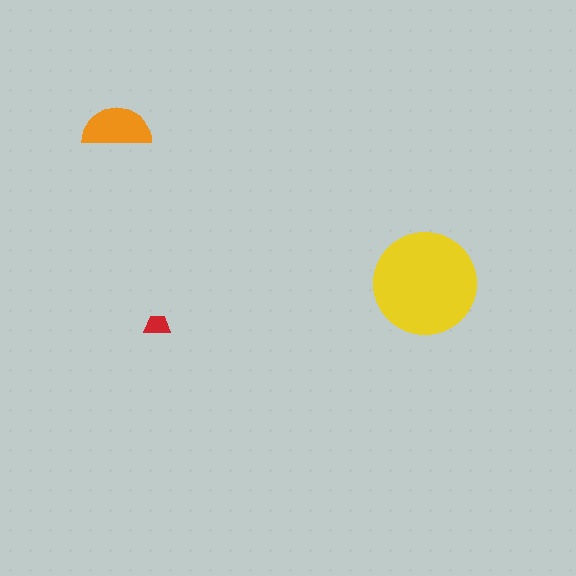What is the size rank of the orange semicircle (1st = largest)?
2nd.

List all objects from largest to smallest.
The yellow circle, the orange semicircle, the red trapezoid.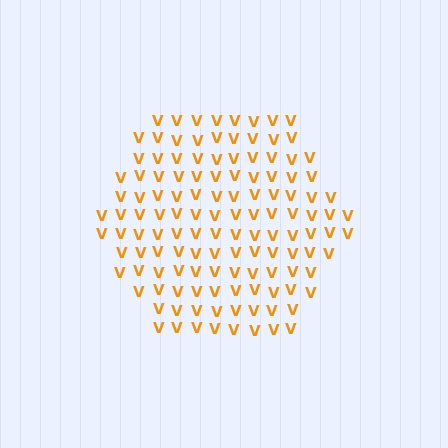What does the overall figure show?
The overall figure shows a hexagon.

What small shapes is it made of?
It is made of small letter V's.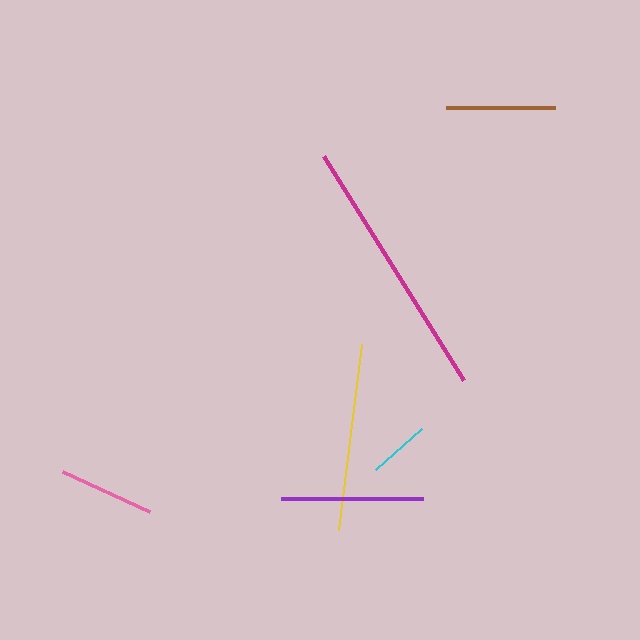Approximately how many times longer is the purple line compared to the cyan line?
The purple line is approximately 2.3 times the length of the cyan line.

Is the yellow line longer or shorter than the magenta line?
The magenta line is longer than the yellow line.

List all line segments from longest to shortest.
From longest to shortest: magenta, yellow, purple, brown, pink, cyan.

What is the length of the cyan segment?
The cyan segment is approximately 61 pixels long.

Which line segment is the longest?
The magenta line is the longest at approximately 263 pixels.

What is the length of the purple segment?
The purple segment is approximately 141 pixels long.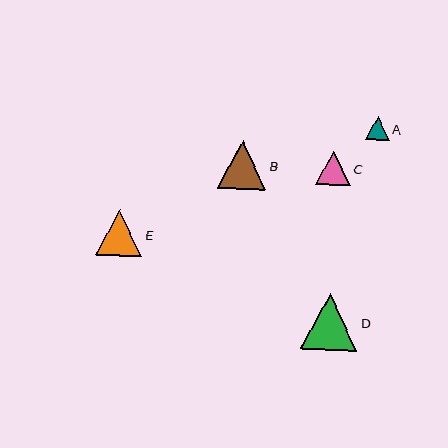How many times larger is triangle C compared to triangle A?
Triangle C is approximately 1.4 times the size of triangle A.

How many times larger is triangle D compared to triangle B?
Triangle D is approximately 1.2 times the size of triangle B.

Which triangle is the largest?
Triangle D is the largest with a size of approximately 56 pixels.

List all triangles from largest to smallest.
From largest to smallest: D, B, E, C, A.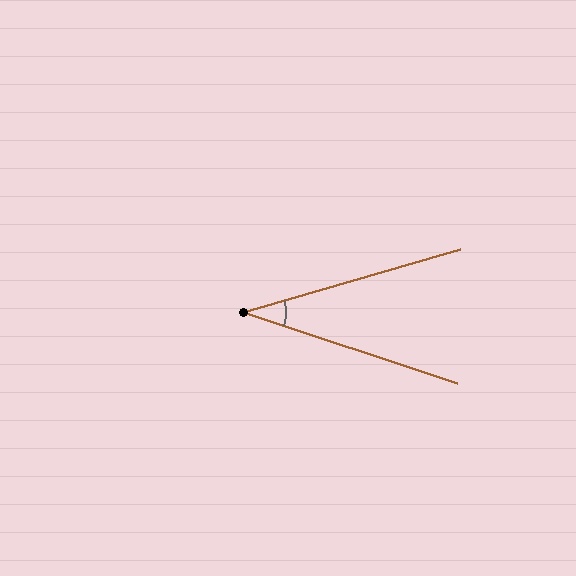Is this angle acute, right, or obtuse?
It is acute.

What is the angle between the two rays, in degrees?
Approximately 35 degrees.